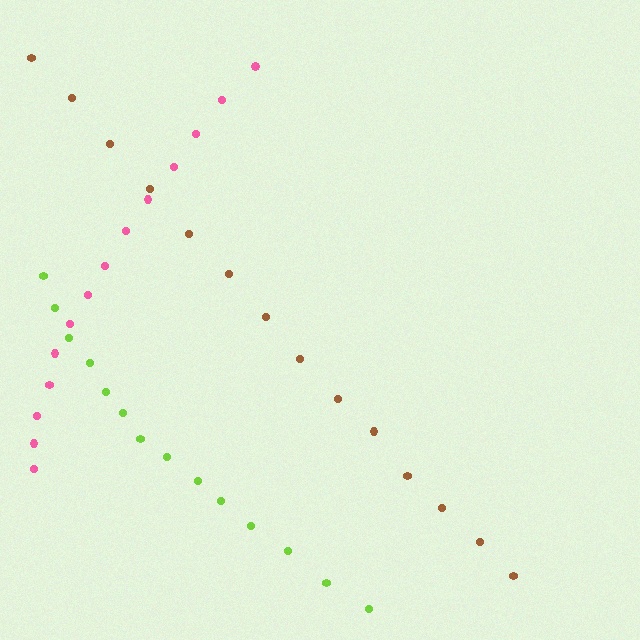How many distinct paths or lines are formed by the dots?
There are 3 distinct paths.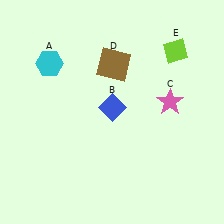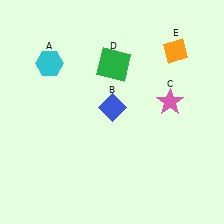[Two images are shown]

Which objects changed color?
D changed from brown to green. E changed from lime to orange.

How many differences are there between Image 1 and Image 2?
There are 2 differences between the two images.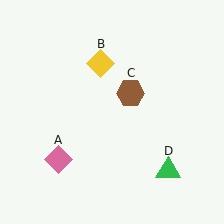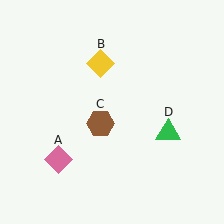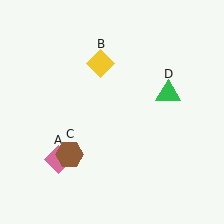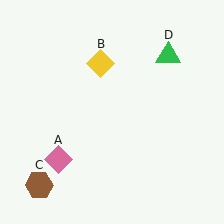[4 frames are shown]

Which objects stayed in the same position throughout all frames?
Pink diamond (object A) and yellow diamond (object B) remained stationary.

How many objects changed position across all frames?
2 objects changed position: brown hexagon (object C), green triangle (object D).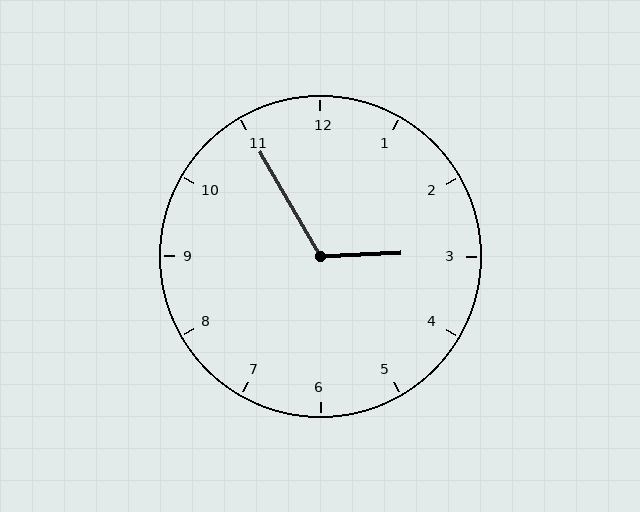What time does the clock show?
2:55.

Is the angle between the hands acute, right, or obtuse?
It is obtuse.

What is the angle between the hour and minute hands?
Approximately 118 degrees.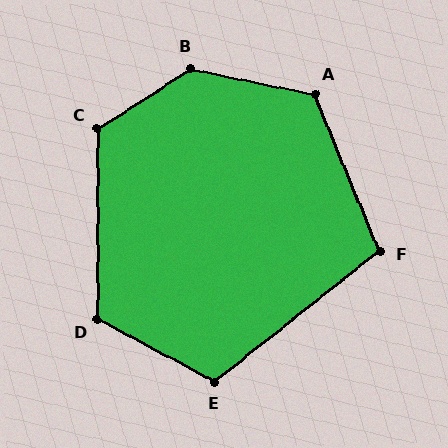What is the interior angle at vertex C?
Approximately 123 degrees (obtuse).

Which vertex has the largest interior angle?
B, at approximately 136 degrees.